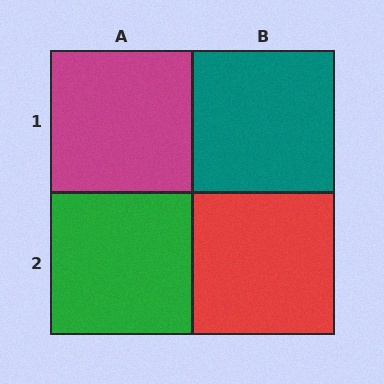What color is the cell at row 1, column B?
Teal.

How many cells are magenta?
1 cell is magenta.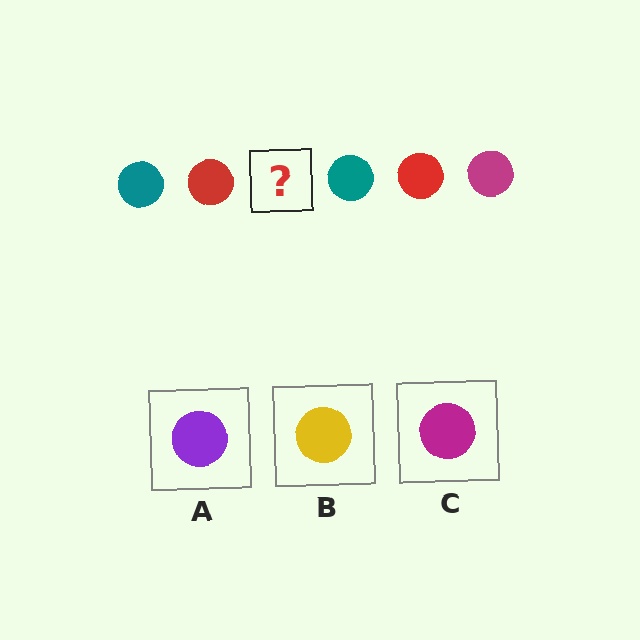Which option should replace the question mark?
Option C.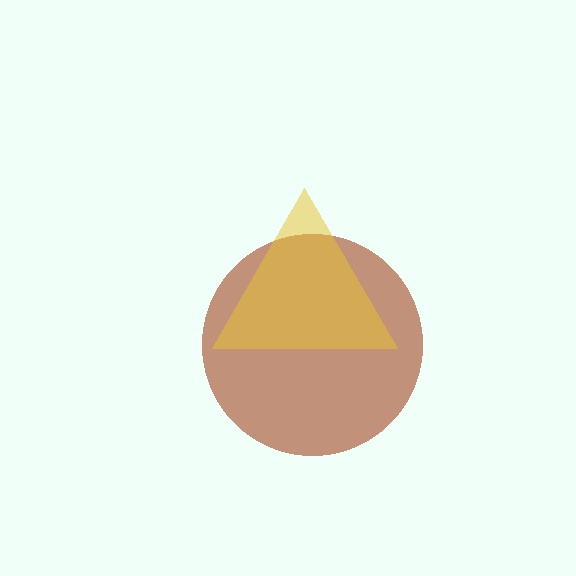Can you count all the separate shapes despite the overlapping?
Yes, there are 2 separate shapes.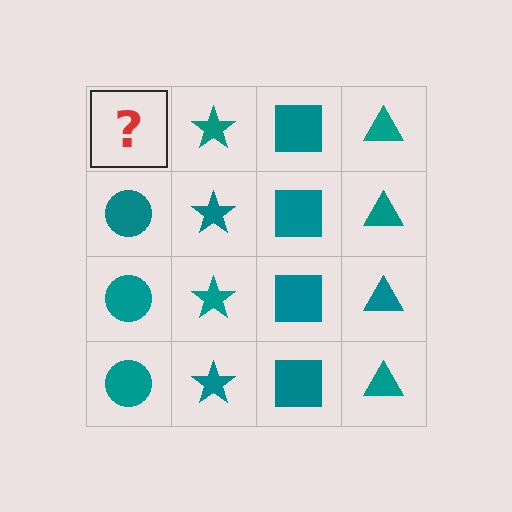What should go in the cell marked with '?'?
The missing cell should contain a teal circle.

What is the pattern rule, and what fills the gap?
The rule is that each column has a consistent shape. The gap should be filled with a teal circle.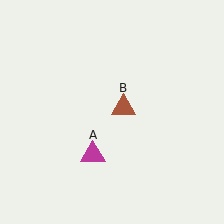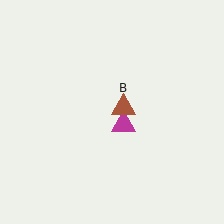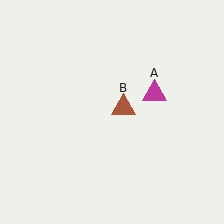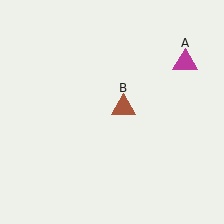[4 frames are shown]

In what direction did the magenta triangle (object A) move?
The magenta triangle (object A) moved up and to the right.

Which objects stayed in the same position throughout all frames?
Brown triangle (object B) remained stationary.